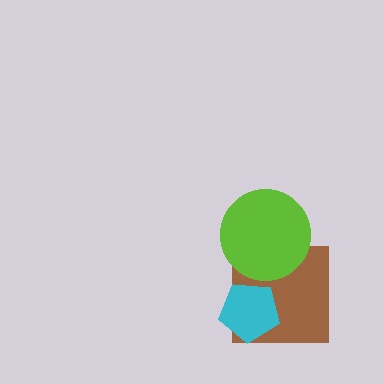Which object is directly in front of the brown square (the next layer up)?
The cyan pentagon is directly in front of the brown square.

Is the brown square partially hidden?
Yes, it is partially covered by another shape.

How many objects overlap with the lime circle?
1 object overlaps with the lime circle.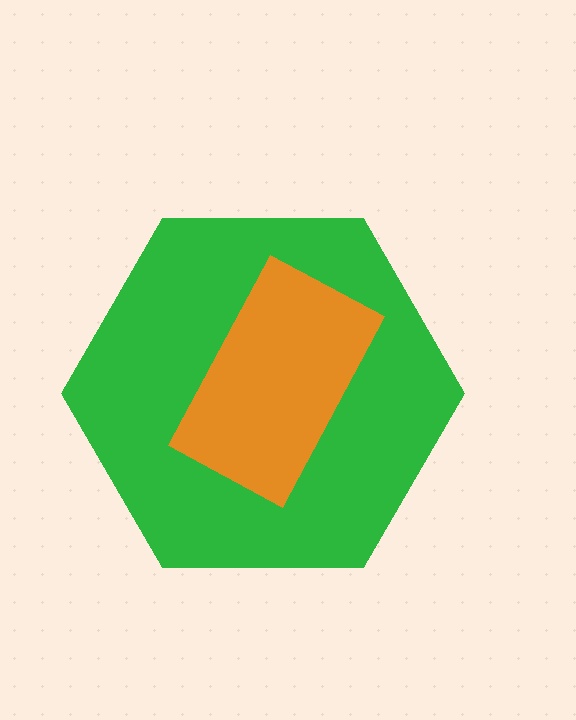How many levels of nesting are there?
2.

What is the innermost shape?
The orange rectangle.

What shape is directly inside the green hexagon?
The orange rectangle.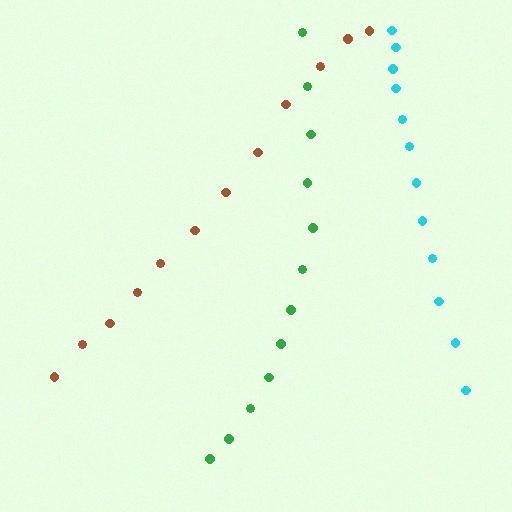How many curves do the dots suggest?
There are 3 distinct paths.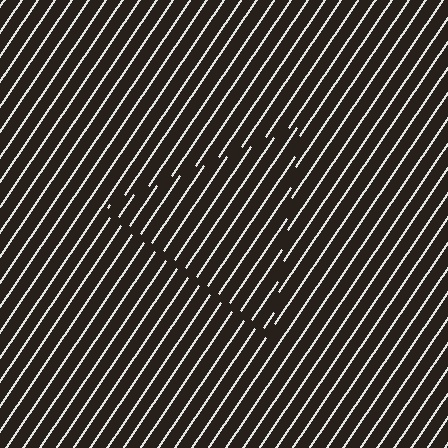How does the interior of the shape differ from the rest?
The interior of the shape contains the same grating, shifted by half a period — the contour is defined by the phase discontinuity where line-ends from the inner and outer gratings abut.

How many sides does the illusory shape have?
3 sides — the line-ends trace a triangle.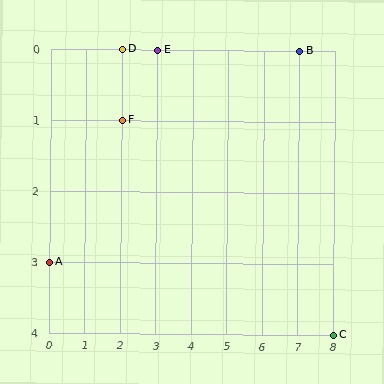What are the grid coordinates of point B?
Point B is at grid coordinates (7, 0).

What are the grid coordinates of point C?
Point C is at grid coordinates (8, 4).